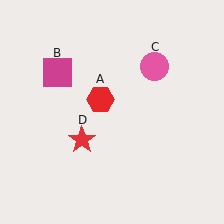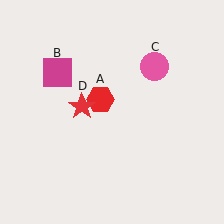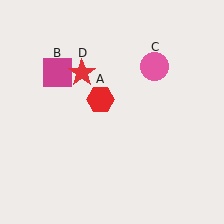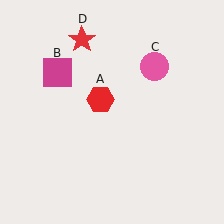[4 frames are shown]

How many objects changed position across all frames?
1 object changed position: red star (object D).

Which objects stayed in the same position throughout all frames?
Red hexagon (object A) and magenta square (object B) and pink circle (object C) remained stationary.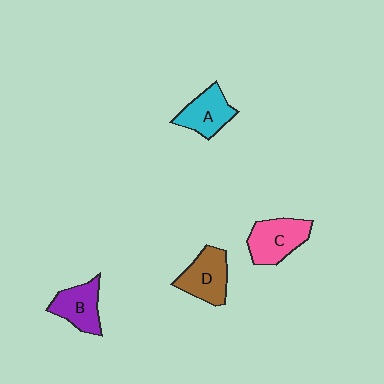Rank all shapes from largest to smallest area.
From largest to smallest: C (pink), D (brown), A (cyan), B (purple).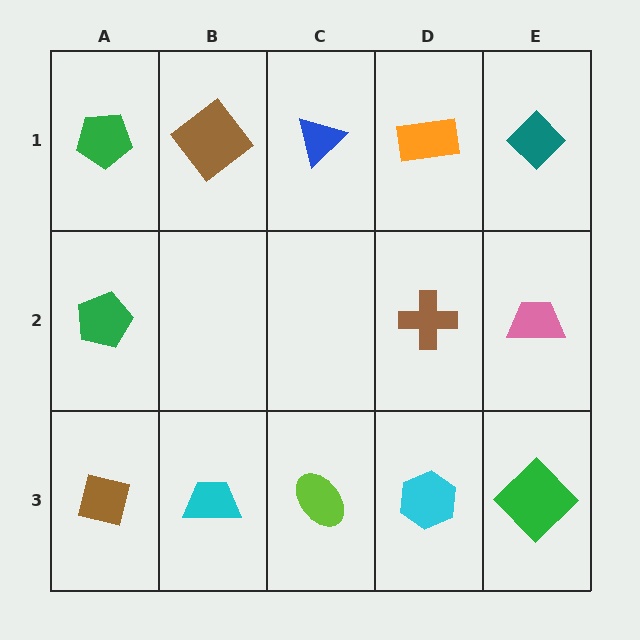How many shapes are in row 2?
3 shapes.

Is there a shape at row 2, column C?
No, that cell is empty.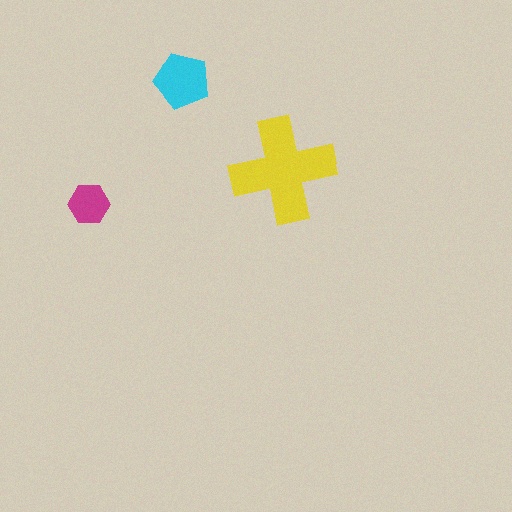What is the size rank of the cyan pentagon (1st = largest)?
2nd.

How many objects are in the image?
There are 3 objects in the image.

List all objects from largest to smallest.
The yellow cross, the cyan pentagon, the magenta hexagon.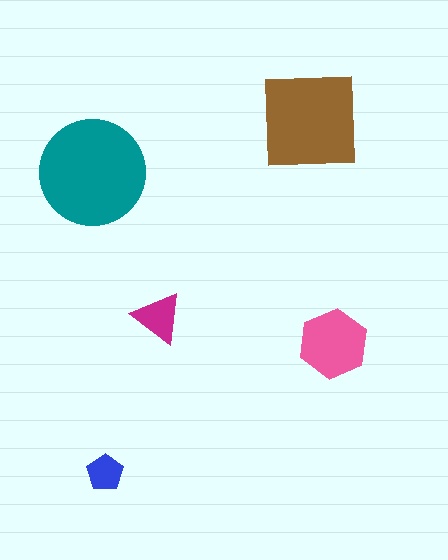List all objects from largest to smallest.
The teal circle, the brown square, the pink hexagon, the magenta triangle, the blue pentagon.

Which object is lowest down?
The blue pentagon is bottommost.